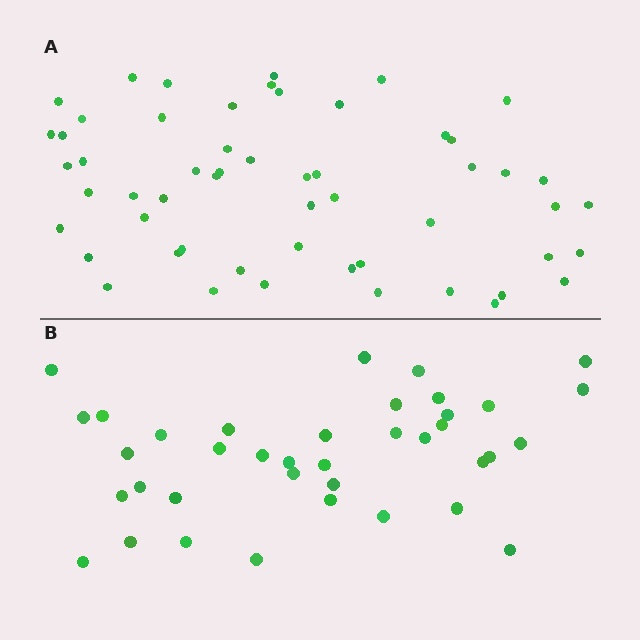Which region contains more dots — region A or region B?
Region A (the top region) has more dots.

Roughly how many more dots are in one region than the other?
Region A has approximately 15 more dots than region B.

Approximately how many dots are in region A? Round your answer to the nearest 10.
About 60 dots. (The exact count is 55, which rounds to 60.)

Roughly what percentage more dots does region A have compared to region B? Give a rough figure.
About 45% more.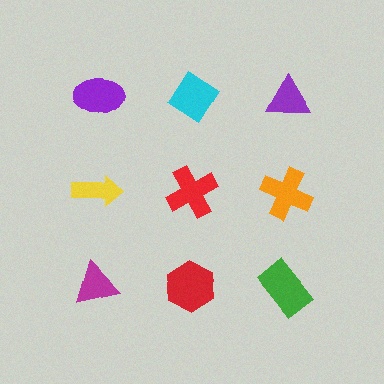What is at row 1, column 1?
A purple ellipse.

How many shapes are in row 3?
3 shapes.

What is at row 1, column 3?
A purple triangle.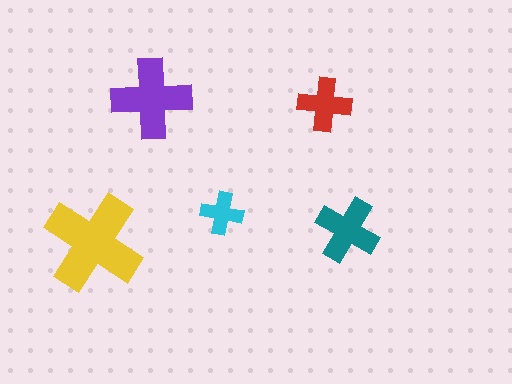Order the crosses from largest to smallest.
the yellow one, the purple one, the teal one, the red one, the cyan one.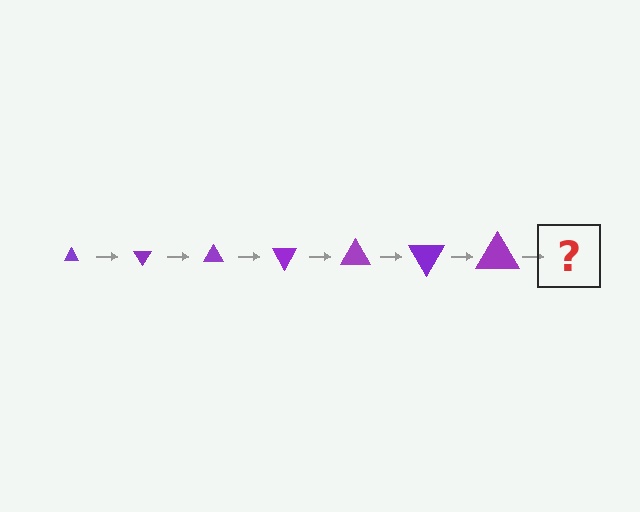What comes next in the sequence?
The next element should be a triangle, larger than the previous one and rotated 420 degrees from the start.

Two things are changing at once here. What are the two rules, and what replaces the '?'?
The two rules are that the triangle grows larger each step and it rotates 60 degrees each step. The '?' should be a triangle, larger than the previous one and rotated 420 degrees from the start.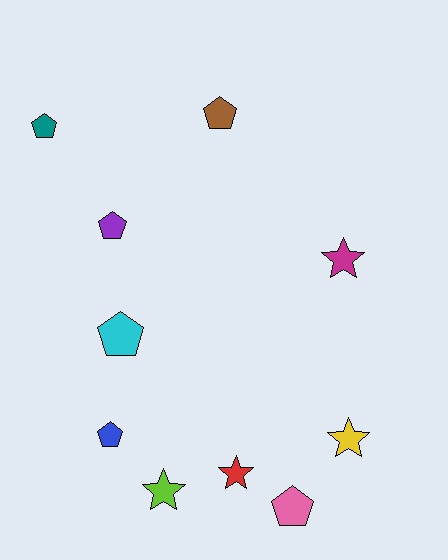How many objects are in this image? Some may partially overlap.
There are 10 objects.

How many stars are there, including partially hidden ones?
There are 4 stars.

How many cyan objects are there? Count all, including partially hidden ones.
There is 1 cyan object.